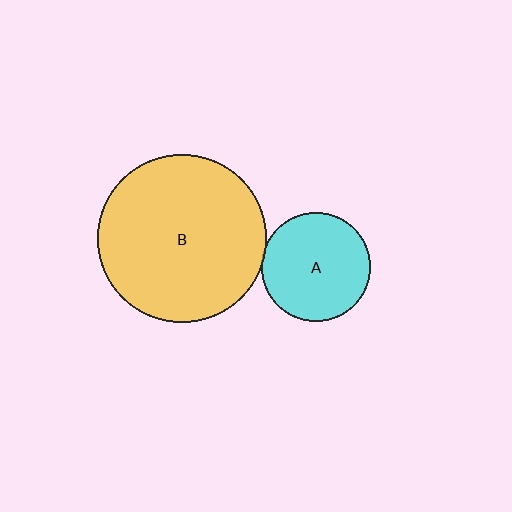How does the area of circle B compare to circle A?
Approximately 2.4 times.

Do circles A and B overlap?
Yes.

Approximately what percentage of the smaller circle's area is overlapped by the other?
Approximately 5%.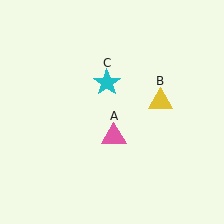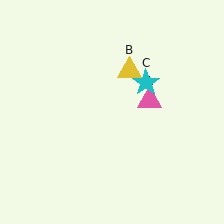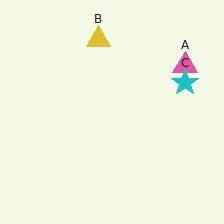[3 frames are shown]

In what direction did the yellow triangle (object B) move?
The yellow triangle (object B) moved up and to the left.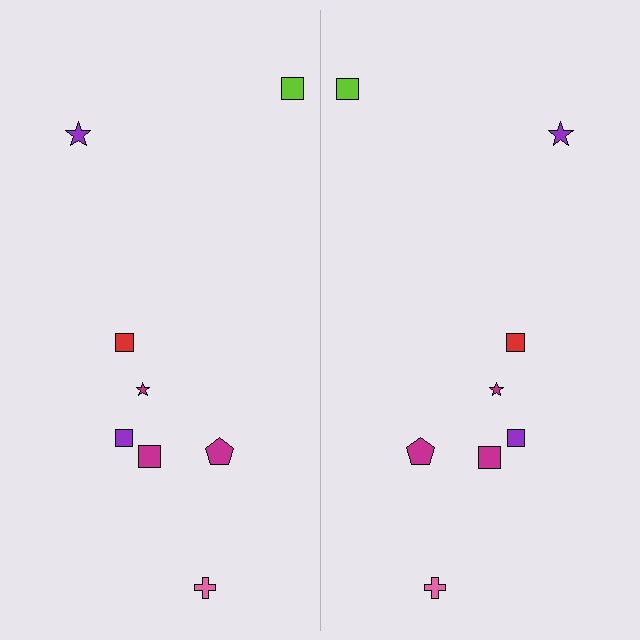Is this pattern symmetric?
Yes, this pattern has bilateral (reflection) symmetry.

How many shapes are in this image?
There are 16 shapes in this image.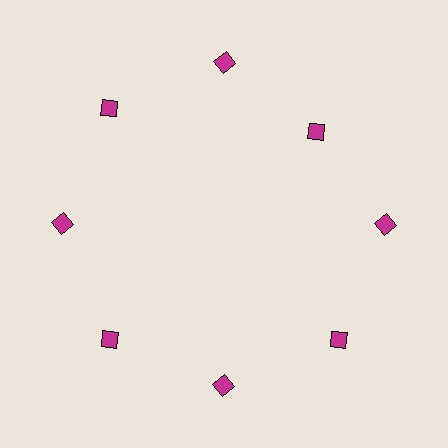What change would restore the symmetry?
The symmetry would be restored by moving it outward, back onto the ring so that all 8 diamonds sit at equal angles and equal distance from the center.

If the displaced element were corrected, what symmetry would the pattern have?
It would have 8-fold rotational symmetry — the pattern would map onto itself every 45 degrees.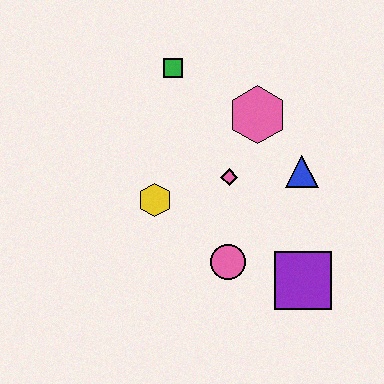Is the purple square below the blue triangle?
Yes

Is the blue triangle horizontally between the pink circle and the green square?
No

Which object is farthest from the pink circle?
The green square is farthest from the pink circle.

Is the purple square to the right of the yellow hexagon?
Yes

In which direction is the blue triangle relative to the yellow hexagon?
The blue triangle is to the right of the yellow hexagon.